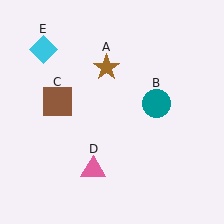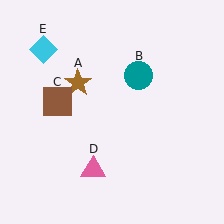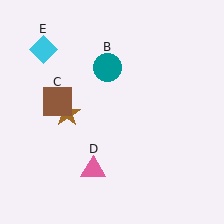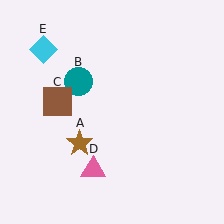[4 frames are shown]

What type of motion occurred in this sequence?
The brown star (object A), teal circle (object B) rotated counterclockwise around the center of the scene.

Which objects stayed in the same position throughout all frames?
Brown square (object C) and pink triangle (object D) and cyan diamond (object E) remained stationary.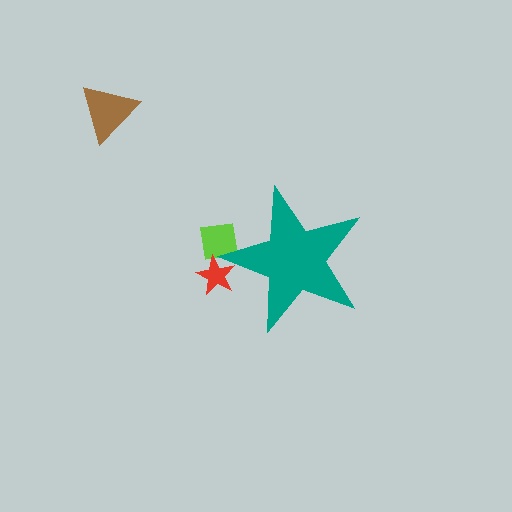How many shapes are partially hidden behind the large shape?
2 shapes are partially hidden.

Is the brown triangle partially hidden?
No, the brown triangle is fully visible.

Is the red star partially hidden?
Yes, the red star is partially hidden behind the teal star.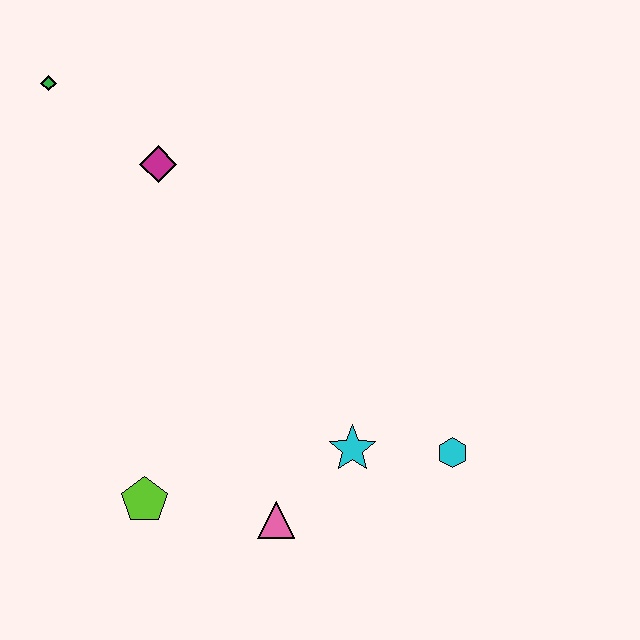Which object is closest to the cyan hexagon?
The cyan star is closest to the cyan hexagon.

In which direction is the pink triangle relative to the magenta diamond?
The pink triangle is below the magenta diamond.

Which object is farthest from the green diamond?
The cyan hexagon is farthest from the green diamond.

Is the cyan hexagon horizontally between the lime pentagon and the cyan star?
No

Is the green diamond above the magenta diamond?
Yes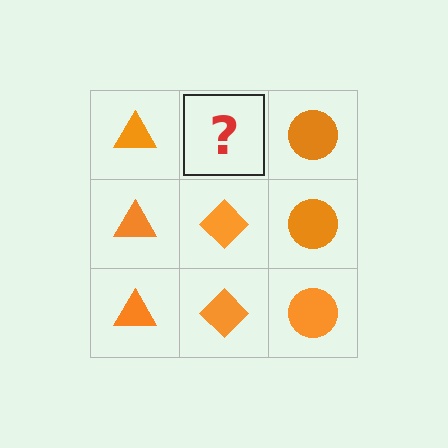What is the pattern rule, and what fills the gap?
The rule is that each column has a consistent shape. The gap should be filled with an orange diamond.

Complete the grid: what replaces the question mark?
The question mark should be replaced with an orange diamond.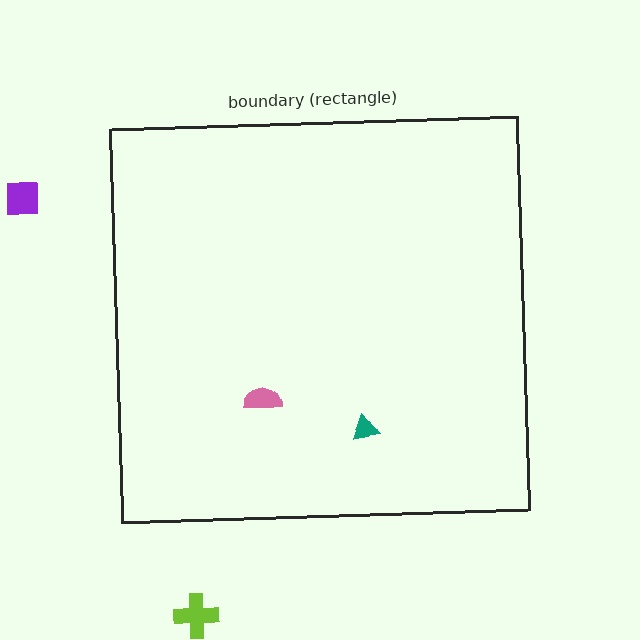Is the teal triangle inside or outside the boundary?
Inside.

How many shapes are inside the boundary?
2 inside, 2 outside.